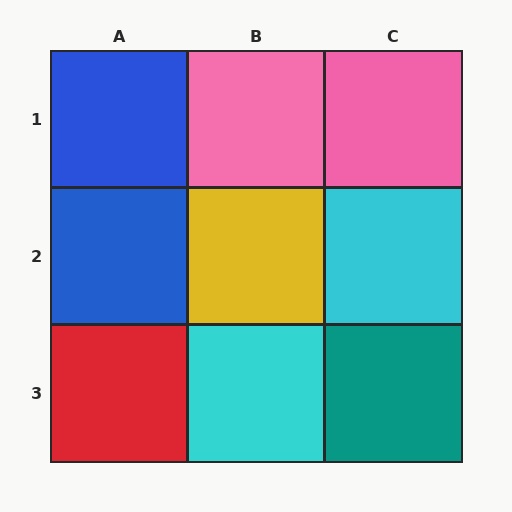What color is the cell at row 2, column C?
Cyan.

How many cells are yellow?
1 cell is yellow.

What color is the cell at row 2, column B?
Yellow.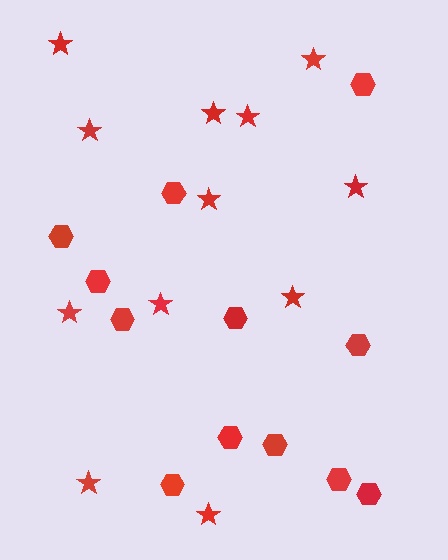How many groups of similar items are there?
There are 2 groups: one group of stars (12) and one group of hexagons (12).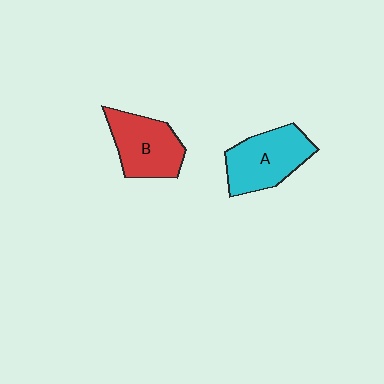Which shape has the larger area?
Shape A (cyan).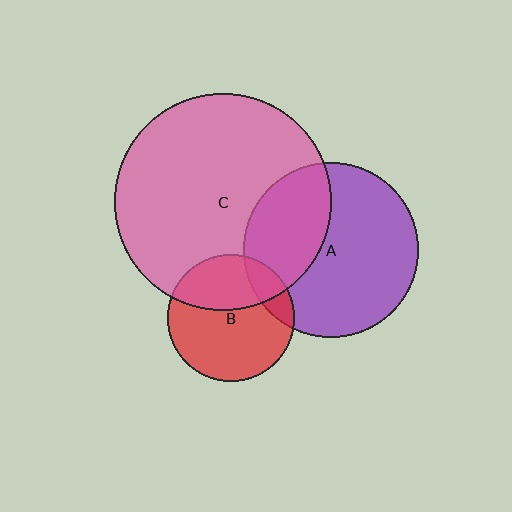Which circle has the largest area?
Circle C (pink).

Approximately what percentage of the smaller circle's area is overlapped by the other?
Approximately 35%.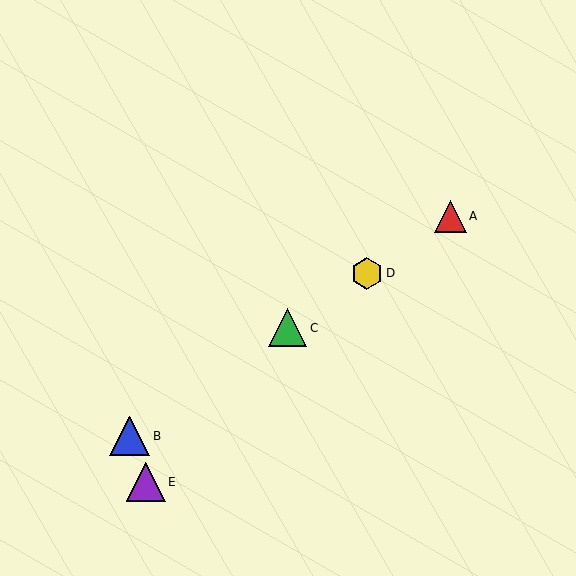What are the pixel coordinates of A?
Object A is at (450, 216).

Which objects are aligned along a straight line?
Objects A, B, C, D are aligned along a straight line.